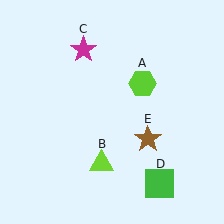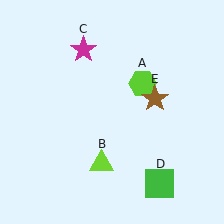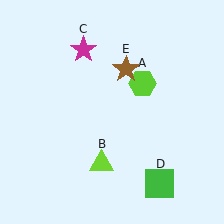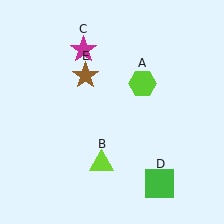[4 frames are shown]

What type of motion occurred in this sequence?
The brown star (object E) rotated counterclockwise around the center of the scene.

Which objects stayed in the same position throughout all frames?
Lime hexagon (object A) and lime triangle (object B) and magenta star (object C) and green square (object D) remained stationary.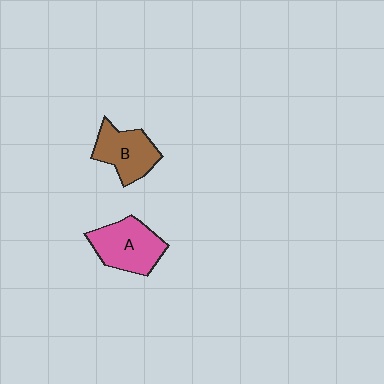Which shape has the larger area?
Shape A (pink).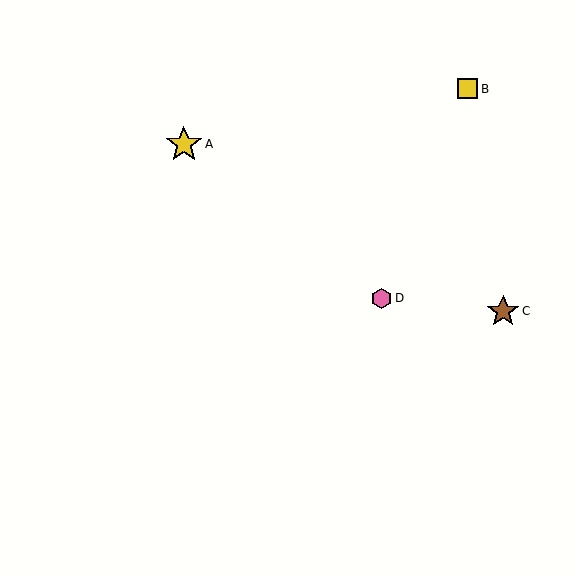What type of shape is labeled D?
Shape D is a pink hexagon.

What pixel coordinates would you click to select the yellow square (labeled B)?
Click at (468, 89) to select the yellow square B.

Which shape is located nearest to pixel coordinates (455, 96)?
The yellow square (labeled B) at (468, 89) is nearest to that location.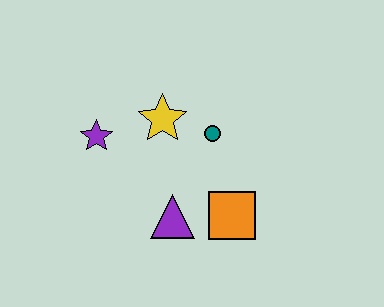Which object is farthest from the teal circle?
The purple star is farthest from the teal circle.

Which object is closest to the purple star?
The yellow star is closest to the purple star.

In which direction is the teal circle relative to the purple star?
The teal circle is to the right of the purple star.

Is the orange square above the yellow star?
No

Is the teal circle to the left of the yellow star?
No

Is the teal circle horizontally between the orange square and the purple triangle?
Yes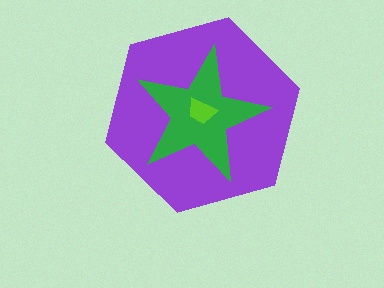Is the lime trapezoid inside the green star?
Yes.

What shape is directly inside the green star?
The lime trapezoid.